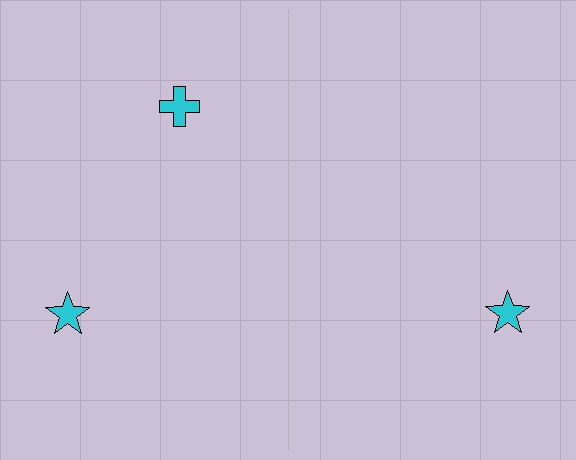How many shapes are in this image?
There are 3 shapes in this image.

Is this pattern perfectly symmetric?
No, the pattern is not perfectly symmetric. A cyan cross is missing from the right side.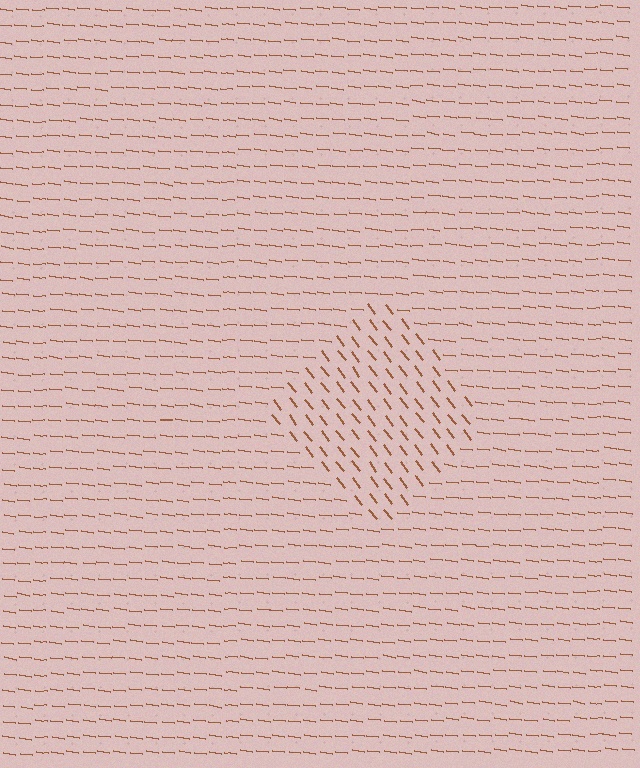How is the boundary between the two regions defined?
The boundary is defined purely by a change in line orientation (approximately 45 degrees difference). All lines are the same color and thickness.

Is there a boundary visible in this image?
Yes, there is a texture boundary formed by a change in line orientation.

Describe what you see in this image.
The image is filled with small brown line segments. A diamond region in the image has lines oriented differently from the surrounding lines, creating a visible texture boundary.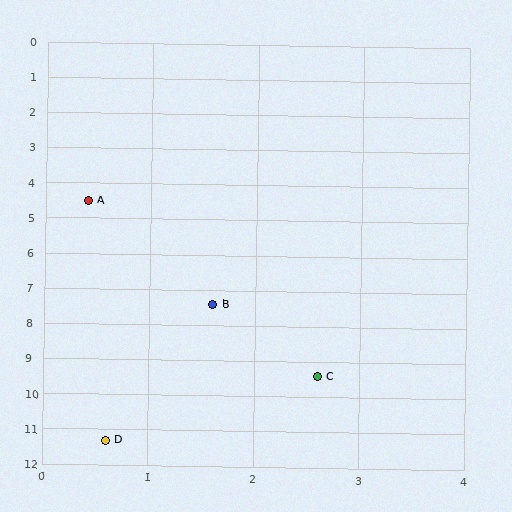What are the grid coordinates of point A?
Point A is at approximately (0.4, 4.5).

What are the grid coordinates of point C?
Point C is at approximately (2.6, 9.4).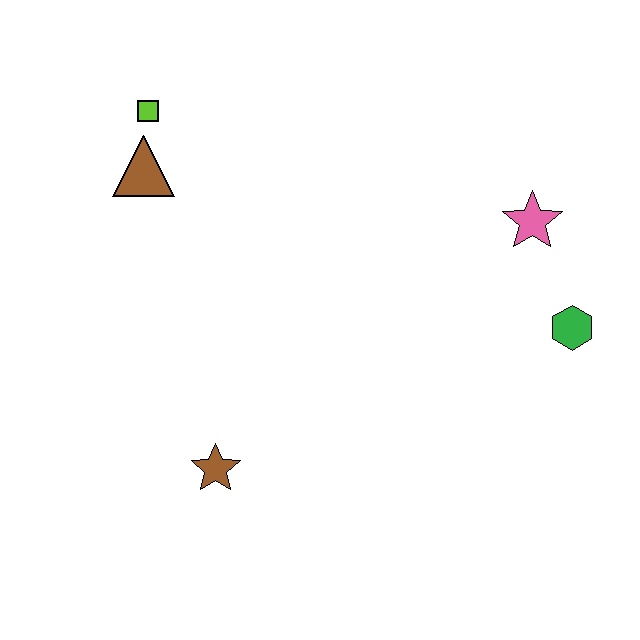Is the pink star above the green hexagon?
Yes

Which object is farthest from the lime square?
The green hexagon is farthest from the lime square.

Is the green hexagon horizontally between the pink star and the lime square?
No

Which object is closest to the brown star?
The brown triangle is closest to the brown star.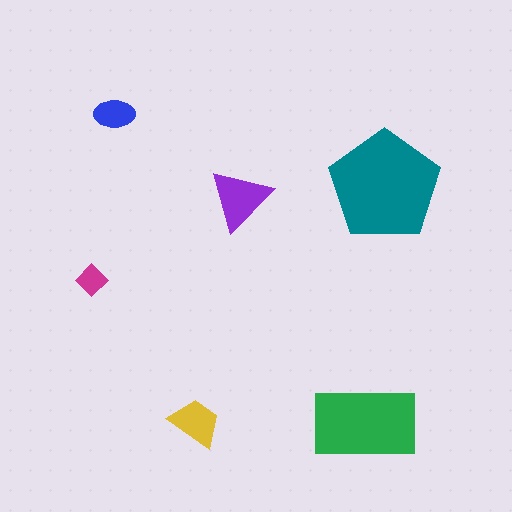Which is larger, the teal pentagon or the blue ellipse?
The teal pentagon.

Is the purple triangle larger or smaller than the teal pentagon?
Smaller.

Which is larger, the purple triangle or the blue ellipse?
The purple triangle.